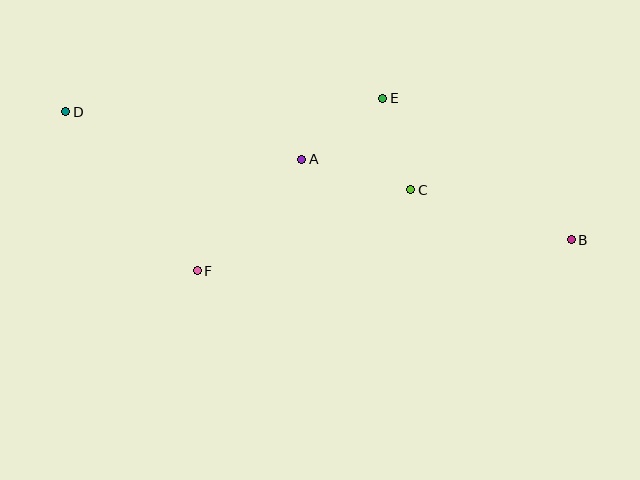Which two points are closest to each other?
Points C and E are closest to each other.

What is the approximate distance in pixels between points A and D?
The distance between A and D is approximately 241 pixels.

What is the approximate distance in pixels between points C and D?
The distance between C and D is approximately 354 pixels.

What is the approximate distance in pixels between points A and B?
The distance between A and B is approximately 282 pixels.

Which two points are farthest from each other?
Points B and D are farthest from each other.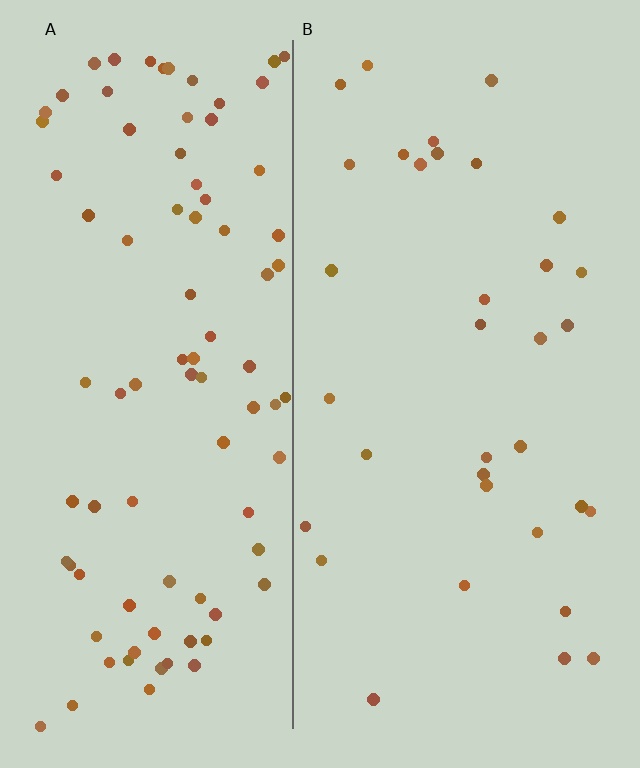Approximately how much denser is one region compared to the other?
Approximately 2.6× — region A over region B.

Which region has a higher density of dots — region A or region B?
A (the left).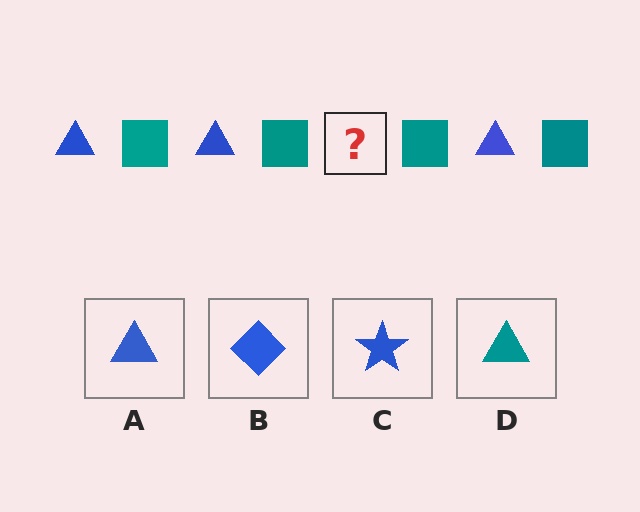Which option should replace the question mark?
Option A.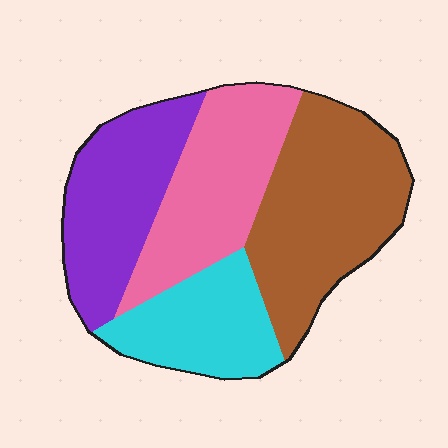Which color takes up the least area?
Cyan, at roughly 20%.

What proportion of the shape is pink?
Pink covers 25% of the shape.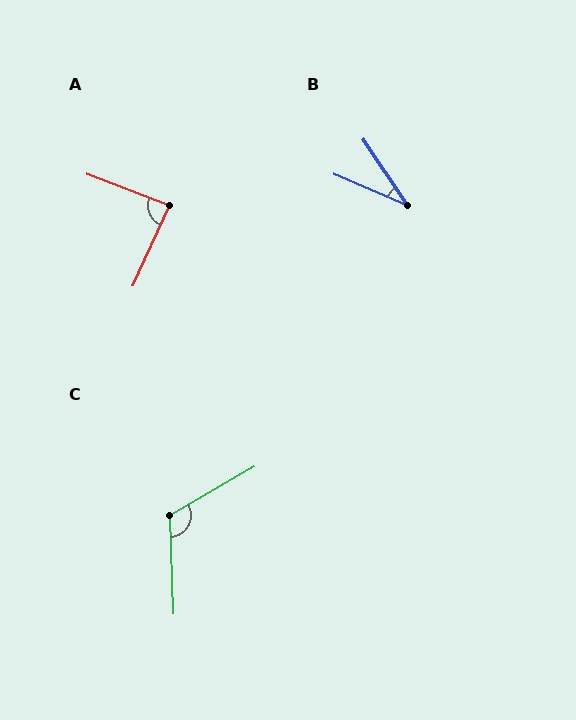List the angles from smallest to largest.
B (33°), A (87°), C (118°).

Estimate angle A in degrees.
Approximately 87 degrees.